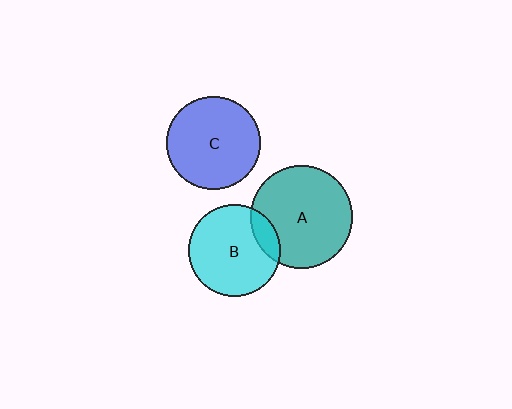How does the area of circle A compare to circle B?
Approximately 1.2 times.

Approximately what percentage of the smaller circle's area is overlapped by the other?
Approximately 15%.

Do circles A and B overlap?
Yes.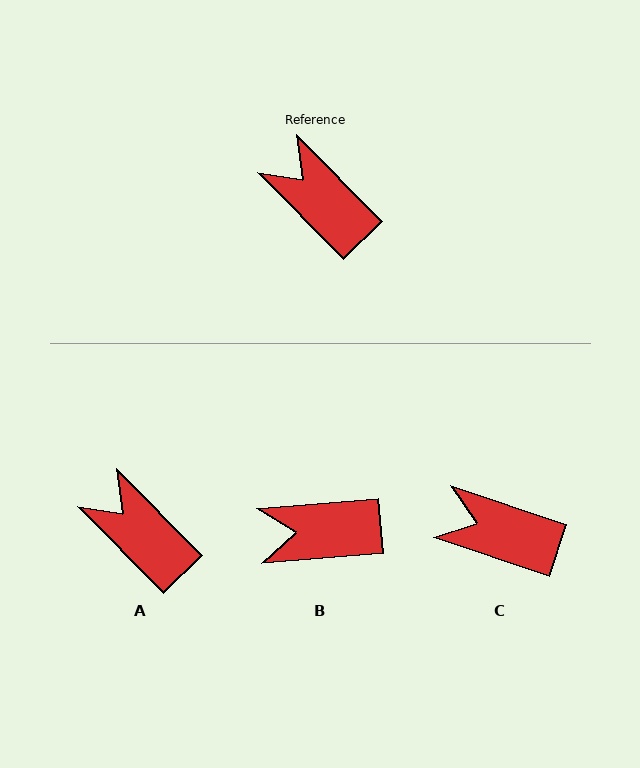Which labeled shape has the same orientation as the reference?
A.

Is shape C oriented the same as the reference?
No, it is off by about 27 degrees.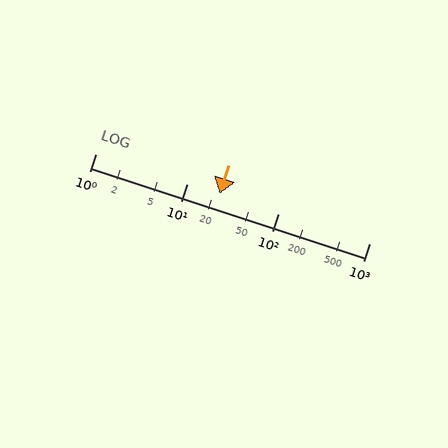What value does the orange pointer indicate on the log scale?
The pointer indicates approximately 23.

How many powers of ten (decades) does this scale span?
The scale spans 3 decades, from 1 to 1000.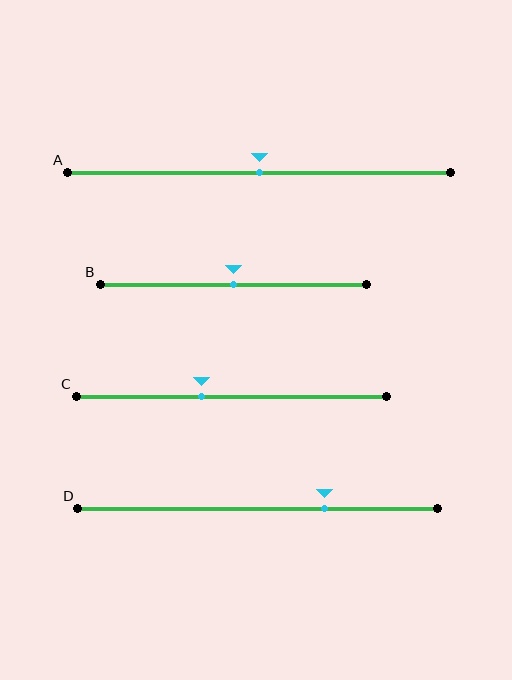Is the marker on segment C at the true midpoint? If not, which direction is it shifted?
No, the marker on segment C is shifted to the left by about 10% of the segment length.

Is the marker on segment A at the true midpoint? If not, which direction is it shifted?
Yes, the marker on segment A is at the true midpoint.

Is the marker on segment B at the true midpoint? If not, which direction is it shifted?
Yes, the marker on segment B is at the true midpoint.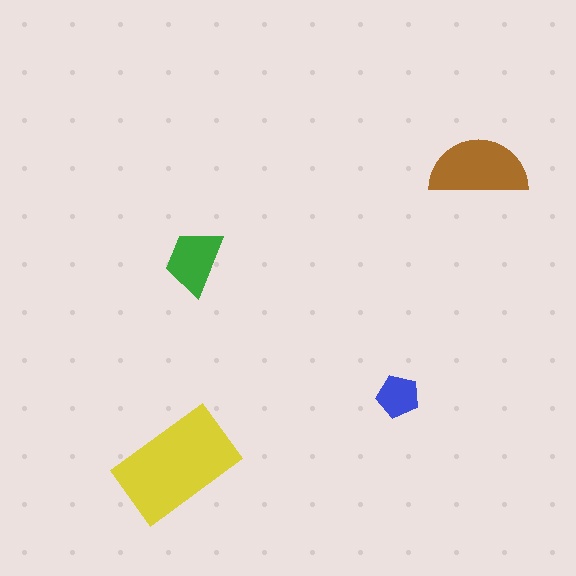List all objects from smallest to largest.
The blue pentagon, the green trapezoid, the brown semicircle, the yellow rectangle.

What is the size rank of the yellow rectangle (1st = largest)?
1st.